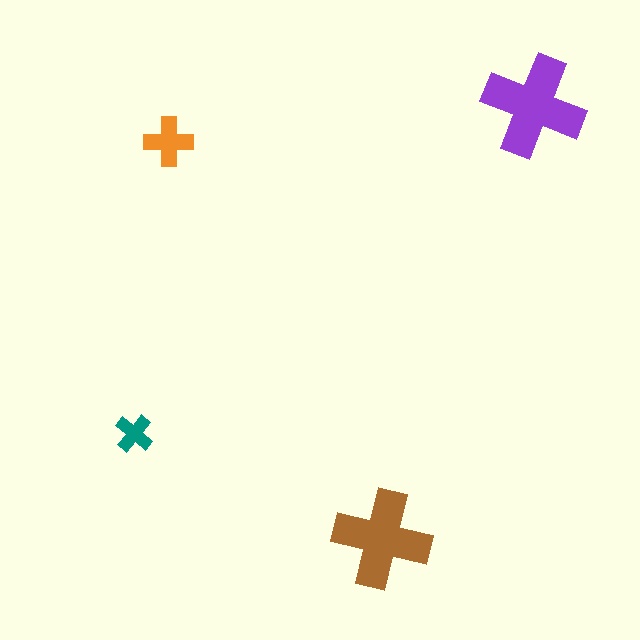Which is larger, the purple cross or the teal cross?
The purple one.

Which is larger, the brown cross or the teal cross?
The brown one.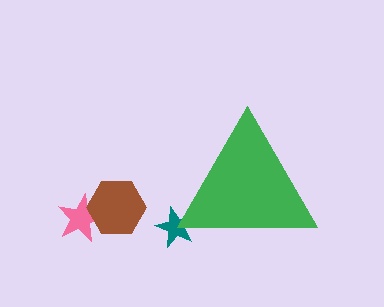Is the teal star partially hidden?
Yes, the teal star is partially hidden behind the green triangle.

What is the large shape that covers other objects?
A green triangle.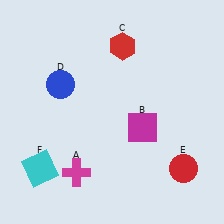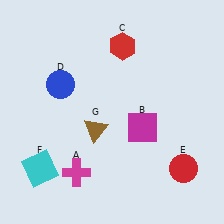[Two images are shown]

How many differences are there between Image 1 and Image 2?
There is 1 difference between the two images.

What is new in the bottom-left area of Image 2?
A brown triangle (G) was added in the bottom-left area of Image 2.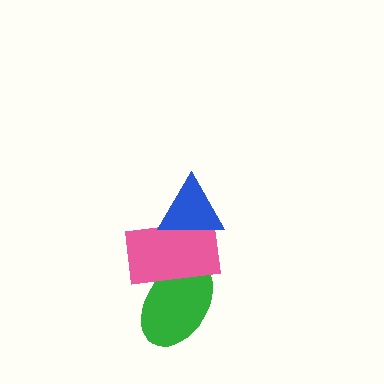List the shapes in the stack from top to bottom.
From top to bottom: the blue triangle, the pink rectangle, the green ellipse.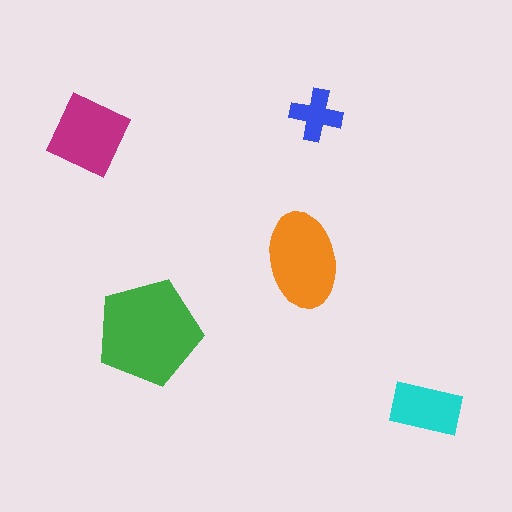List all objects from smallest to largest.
The blue cross, the cyan rectangle, the magenta diamond, the orange ellipse, the green pentagon.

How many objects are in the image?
There are 5 objects in the image.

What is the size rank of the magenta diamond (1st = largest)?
3rd.